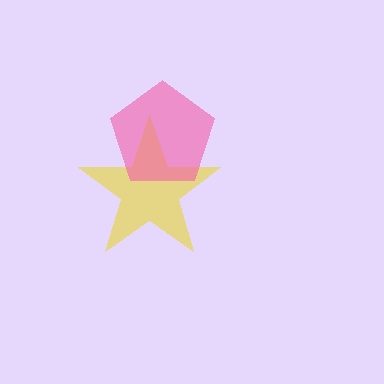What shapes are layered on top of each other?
The layered shapes are: a yellow star, a pink pentagon.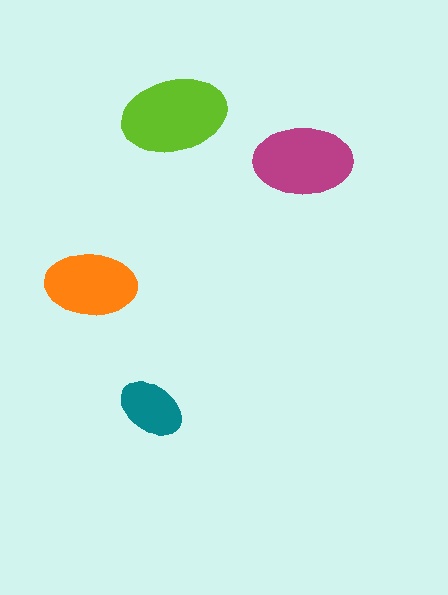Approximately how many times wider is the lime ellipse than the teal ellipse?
About 1.5 times wider.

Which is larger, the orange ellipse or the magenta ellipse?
The magenta one.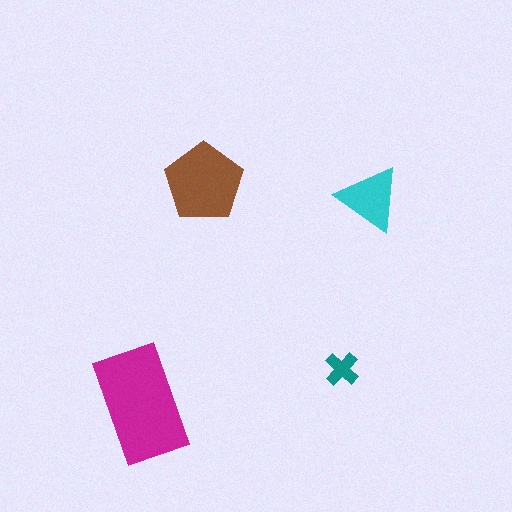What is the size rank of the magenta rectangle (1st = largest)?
1st.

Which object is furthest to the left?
The magenta rectangle is leftmost.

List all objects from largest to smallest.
The magenta rectangle, the brown pentagon, the cyan triangle, the teal cross.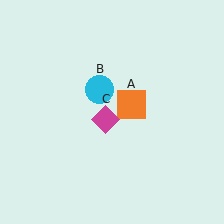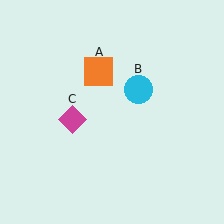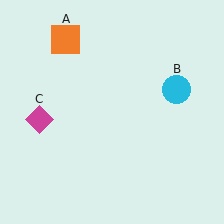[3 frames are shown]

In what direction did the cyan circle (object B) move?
The cyan circle (object B) moved right.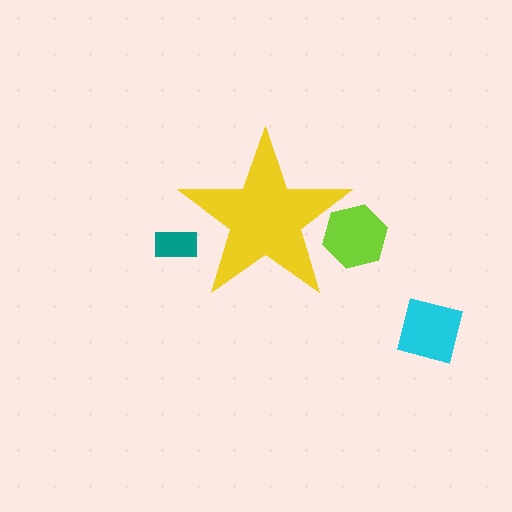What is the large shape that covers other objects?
A yellow star.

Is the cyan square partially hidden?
No, the cyan square is fully visible.